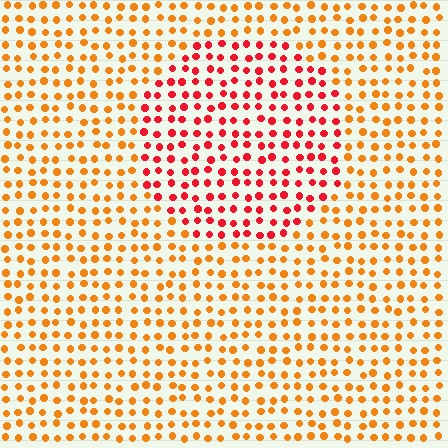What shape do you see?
I see a circle.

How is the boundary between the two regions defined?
The boundary is defined purely by a slight shift in hue (about 38 degrees). Spacing, size, and orientation are identical on both sides.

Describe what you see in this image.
The image is filled with small orange elements in a uniform arrangement. A circle-shaped region is visible where the elements are tinted to a slightly different hue, forming a subtle color boundary.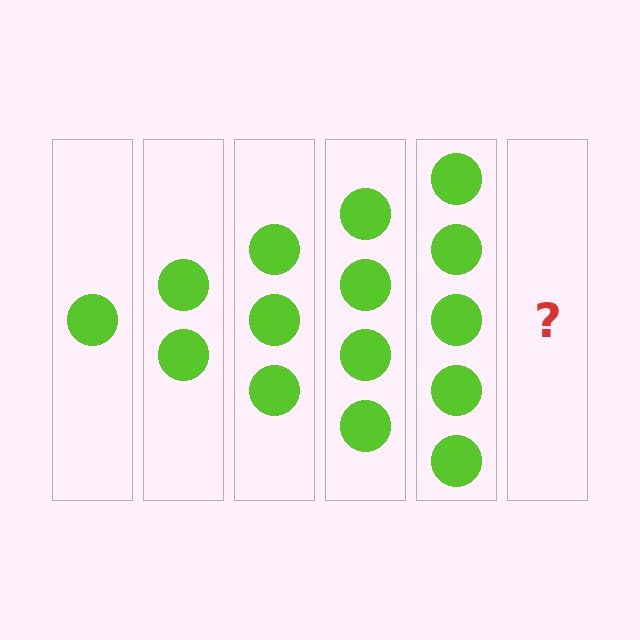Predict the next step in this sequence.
The next step is 6 circles.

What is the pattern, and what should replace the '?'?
The pattern is that each step adds one more circle. The '?' should be 6 circles.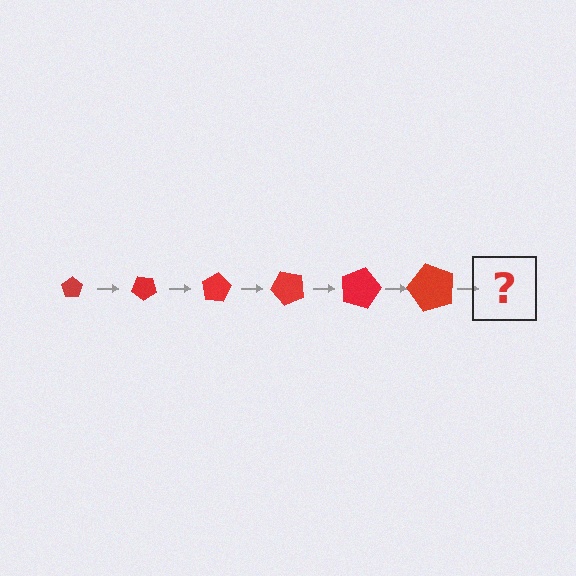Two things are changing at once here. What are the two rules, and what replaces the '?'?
The two rules are that the pentagon grows larger each step and it rotates 40 degrees each step. The '?' should be a pentagon, larger than the previous one and rotated 240 degrees from the start.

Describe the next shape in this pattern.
It should be a pentagon, larger than the previous one and rotated 240 degrees from the start.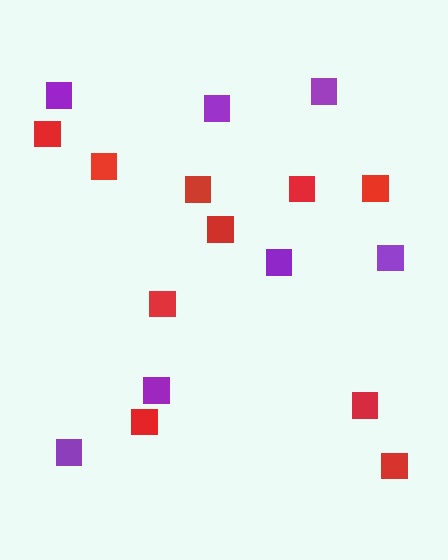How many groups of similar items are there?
There are 2 groups: one group of red squares (10) and one group of purple squares (7).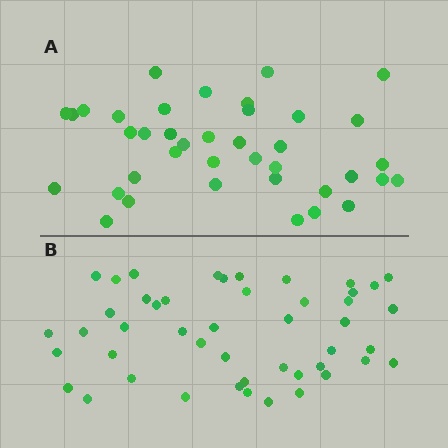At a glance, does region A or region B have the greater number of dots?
Region B (the bottom region) has more dots.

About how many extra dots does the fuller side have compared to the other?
Region B has roughly 8 or so more dots than region A.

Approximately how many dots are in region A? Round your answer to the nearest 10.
About 40 dots. (The exact count is 39, which rounds to 40.)